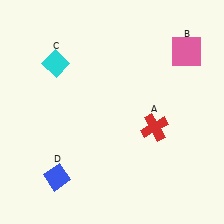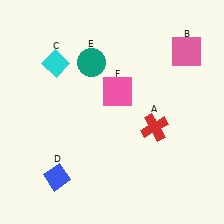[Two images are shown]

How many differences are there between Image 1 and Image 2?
There are 2 differences between the two images.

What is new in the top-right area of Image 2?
A pink square (F) was added in the top-right area of Image 2.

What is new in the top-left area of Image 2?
A teal circle (E) was added in the top-left area of Image 2.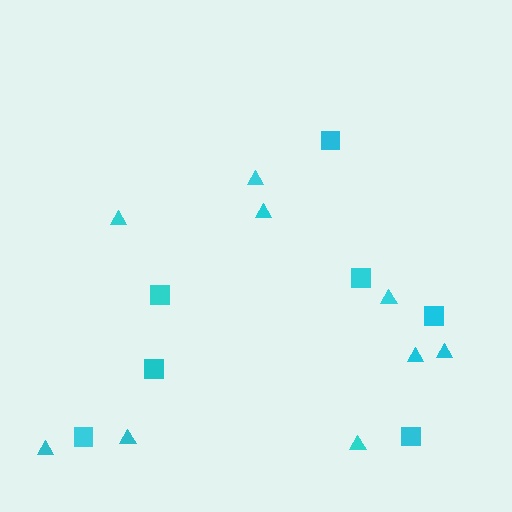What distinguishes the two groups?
There are 2 groups: one group of triangles (9) and one group of squares (7).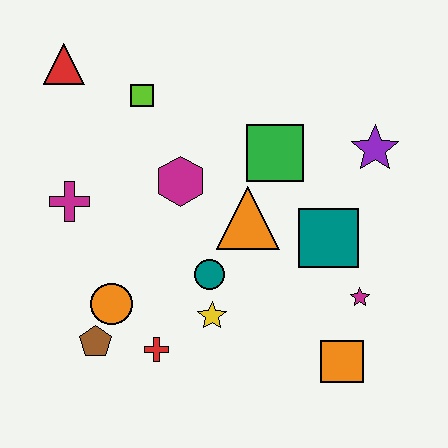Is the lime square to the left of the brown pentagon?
No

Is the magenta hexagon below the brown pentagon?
No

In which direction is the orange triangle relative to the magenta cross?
The orange triangle is to the right of the magenta cross.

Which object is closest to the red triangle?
The lime square is closest to the red triangle.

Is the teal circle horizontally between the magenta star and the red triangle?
Yes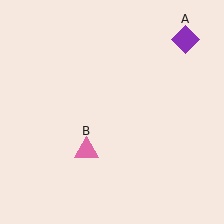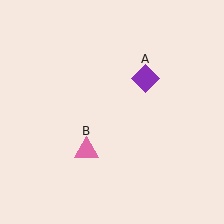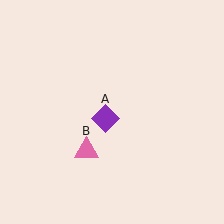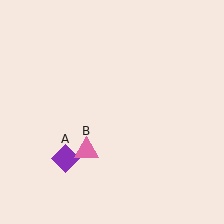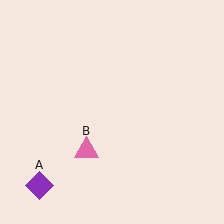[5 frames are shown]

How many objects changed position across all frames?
1 object changed position: purple diamond (object A).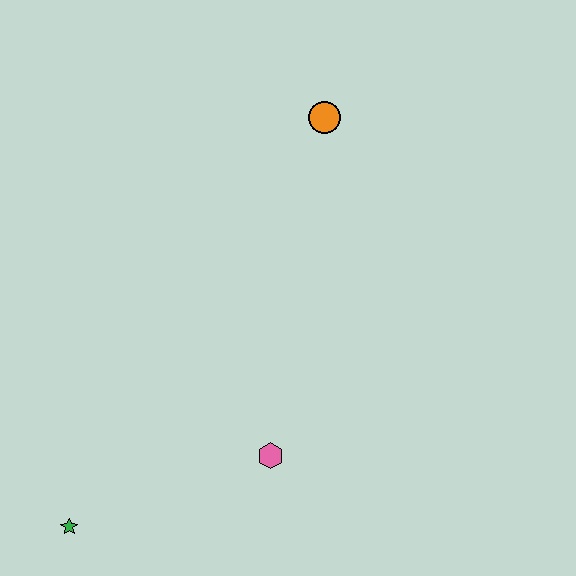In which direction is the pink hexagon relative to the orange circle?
The pink hexagon is below the orange circle.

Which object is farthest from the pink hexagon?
The orange circle is farthest from the pink hexagon.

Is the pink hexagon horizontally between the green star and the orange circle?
Yes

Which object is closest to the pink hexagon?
The green star is closest to the pink hexagon.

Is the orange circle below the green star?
No